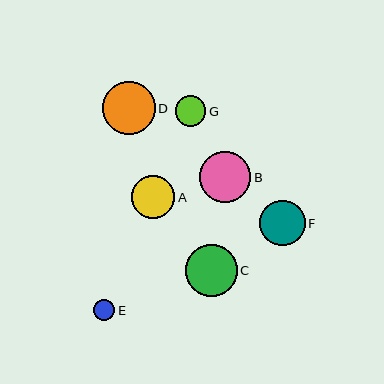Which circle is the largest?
Circle D is the largest with a size of approximately 53 pixels.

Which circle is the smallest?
Circle E is the smallest with a size of approximately 21 pixels.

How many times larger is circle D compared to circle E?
Circle D is approximately 2.5 times the size of circle E.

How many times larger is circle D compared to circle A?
Circle D is approximately 1.2 times the size of circle A.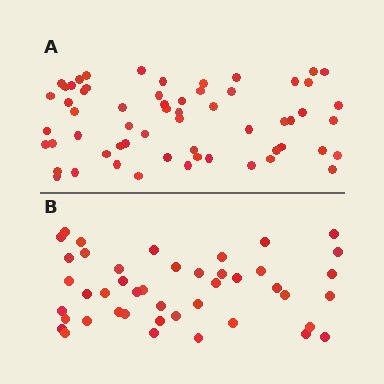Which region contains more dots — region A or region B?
Region A (the top region) has more dots.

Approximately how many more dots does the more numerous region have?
Region A has approximately 15 more dots than region B.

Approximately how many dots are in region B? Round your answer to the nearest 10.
About 40 dots. (The exact count is 44, which rounds to 40.)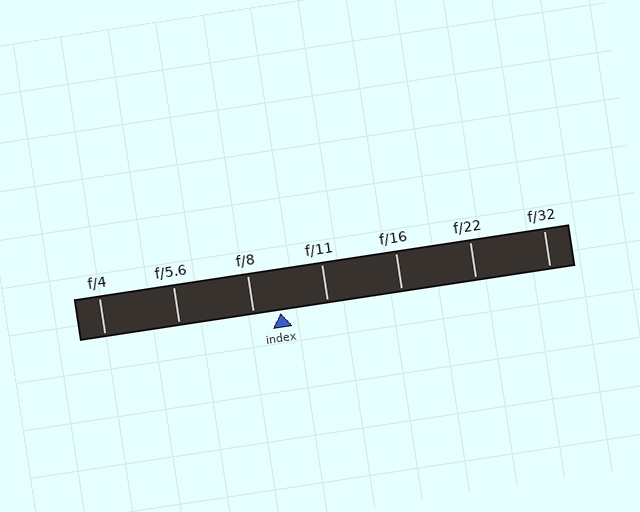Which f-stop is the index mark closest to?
The index mark is closest to f/8.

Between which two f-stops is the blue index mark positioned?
The index mark is between f/8 and f/11.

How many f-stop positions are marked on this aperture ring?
There are 7 f-stop positions marked.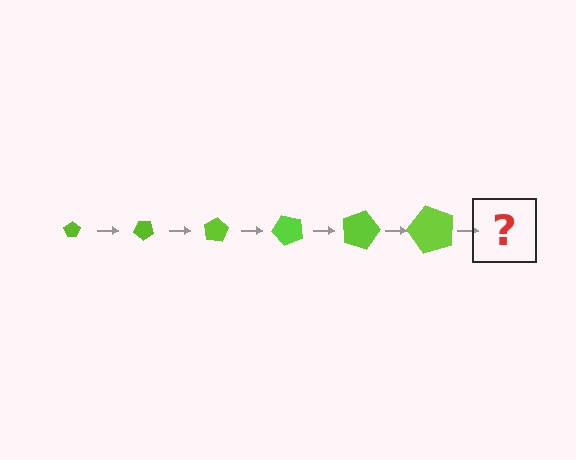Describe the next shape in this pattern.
It should be a pentagon, larger than the previous one and rotated 240 degrees from the start.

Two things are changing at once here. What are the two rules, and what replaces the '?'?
The two rules are that the pentagon grows larger each step and it rotates 40 degrees each step. The '?' should be a pentagon, larger than the previous one and rotated 240 degrees from the start.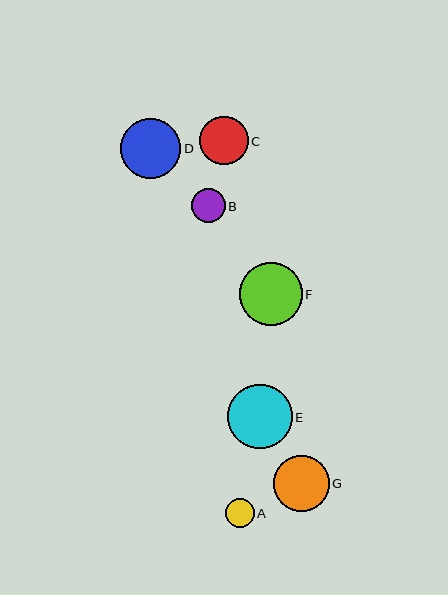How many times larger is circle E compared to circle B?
Circle E is approximately 1.9 times the size of circle B.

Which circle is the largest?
Circle E is the largest with a size of approximately 65 pixels.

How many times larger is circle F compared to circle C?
Circle F is approximately 1.3 times the size of circle C.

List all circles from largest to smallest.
From largest to smallest: E, F, D, G, C, B, A.